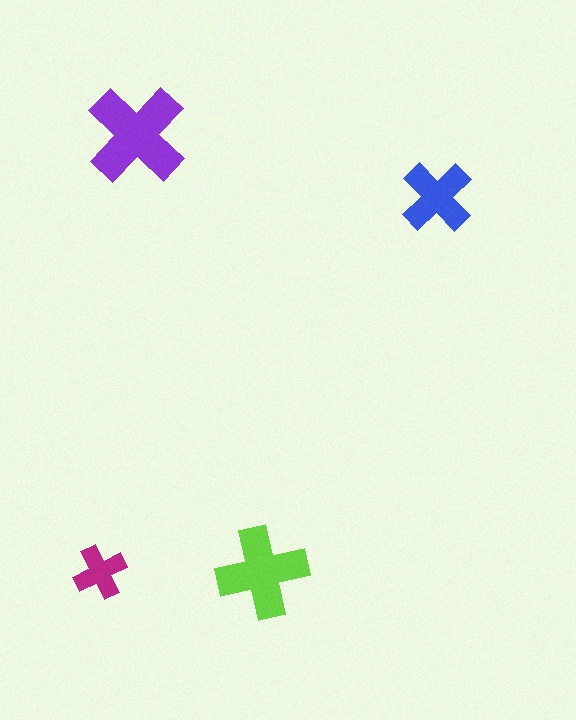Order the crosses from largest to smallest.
the purple one, the lime one, the blue one, the magenta one.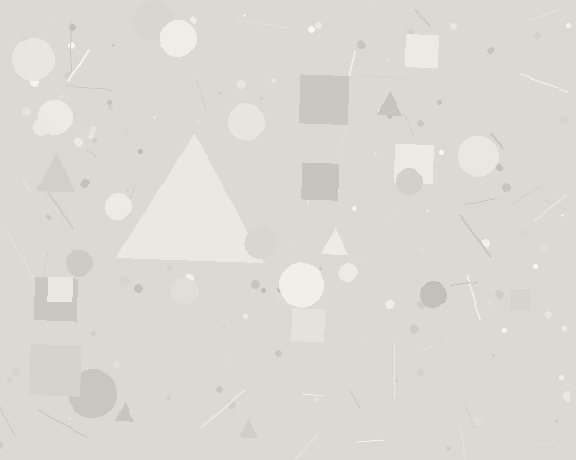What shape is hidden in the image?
A triangle is hidden in the image.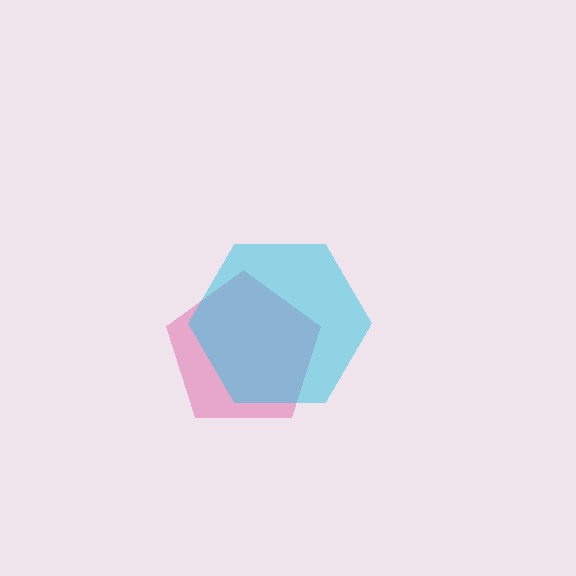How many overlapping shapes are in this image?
There are 2 overlapping shapes in the image.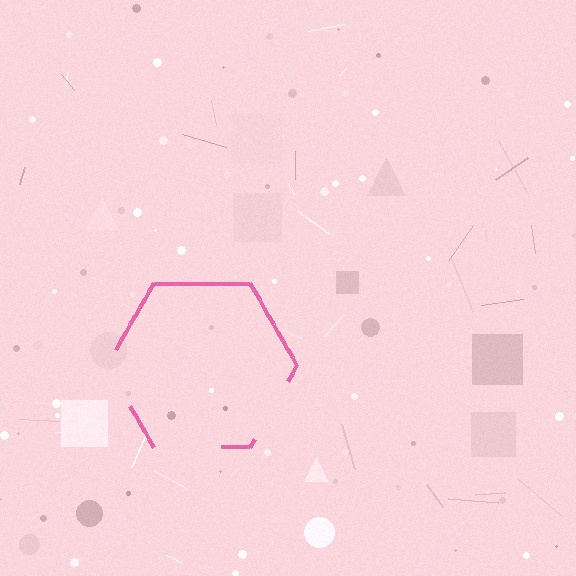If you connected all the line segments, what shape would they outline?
They would outline a hexagon.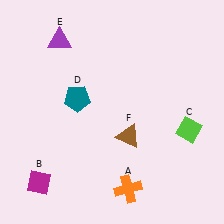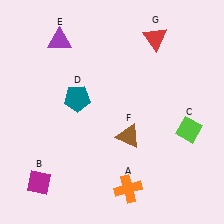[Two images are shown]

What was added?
A red triangle (G) was added in Image 2.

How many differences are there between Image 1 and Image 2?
There is 1 difference between the two images.